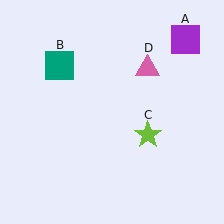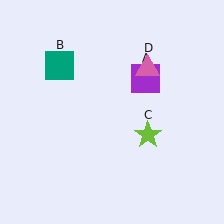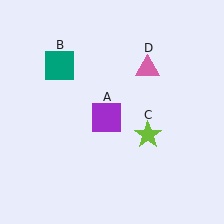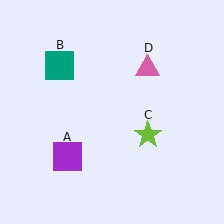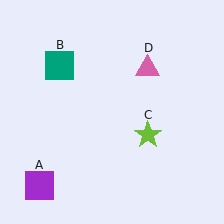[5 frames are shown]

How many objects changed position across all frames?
1 object changed position: purple square (object A).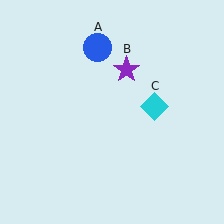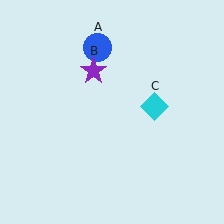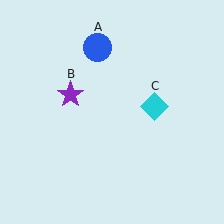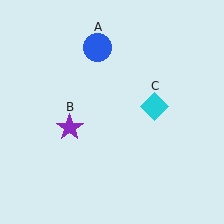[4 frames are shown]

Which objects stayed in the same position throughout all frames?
Blue circle (object A) and cyan diamond (object C) remained stationary.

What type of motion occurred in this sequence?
The purple star (object B) rotated counterclockwise around the center of the scene.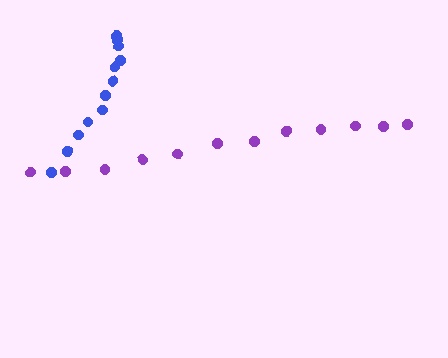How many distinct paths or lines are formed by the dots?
There are 2 distinct paths.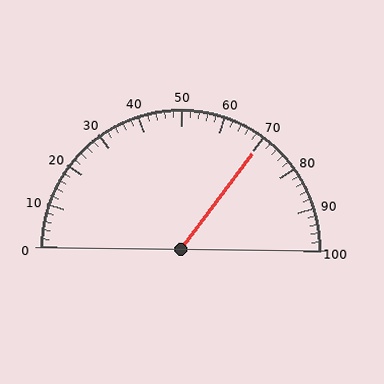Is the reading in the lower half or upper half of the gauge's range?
The reading is in the upper half of the range (0 to 100).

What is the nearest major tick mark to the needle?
The nearest major tick mark is 70.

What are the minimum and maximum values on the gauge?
The gauge ranges from 0 to 100.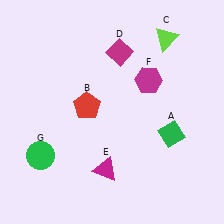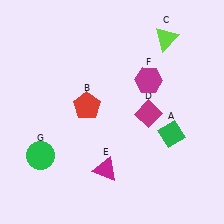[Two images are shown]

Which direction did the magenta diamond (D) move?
The magenta diamond (D) moved down.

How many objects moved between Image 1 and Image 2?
1 object moved between the two images.